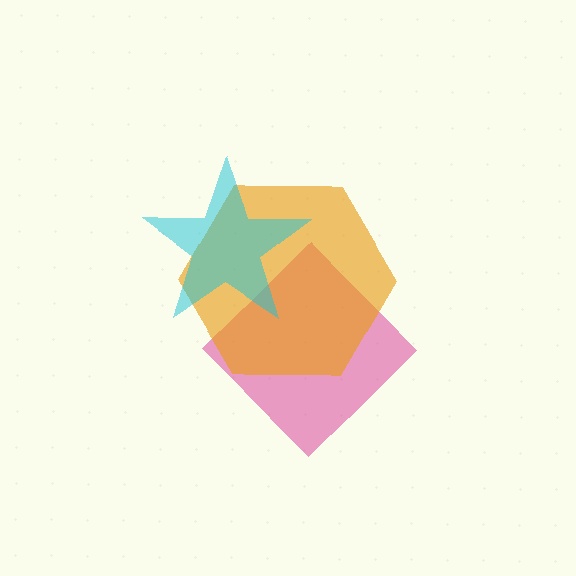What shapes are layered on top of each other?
The layered shapes are: a magenta diamond, an orange hexagon, a cyan star.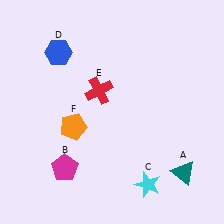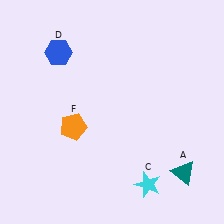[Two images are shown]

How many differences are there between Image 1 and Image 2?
There are 2 differences between the two images.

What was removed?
The red cross (E), the magenta pentagon (B) were removed in Image 2.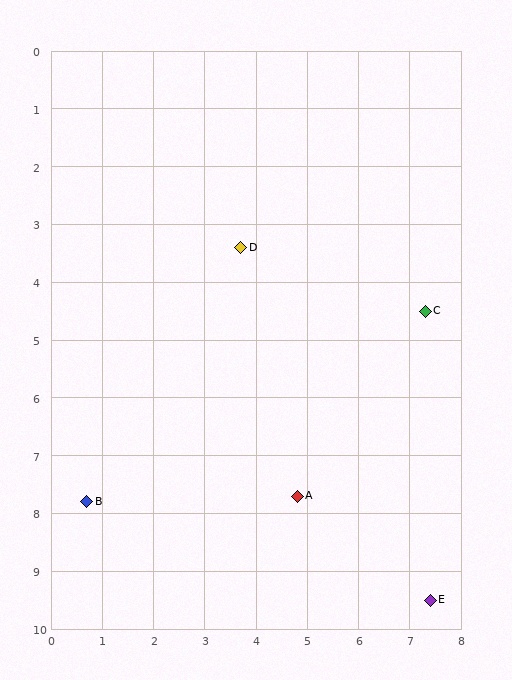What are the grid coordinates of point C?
Point C is at approximately (7.3, 4.5).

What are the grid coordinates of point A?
Point A is at approximately (4.8, 7.7).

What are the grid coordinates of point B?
Point B is at approximately (0.7, 7.8).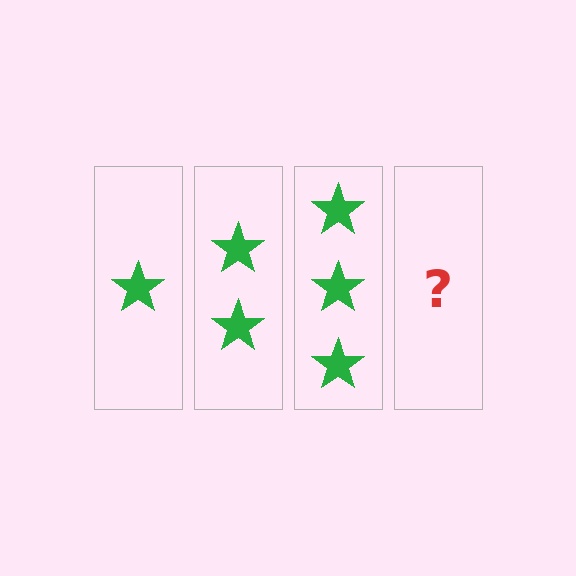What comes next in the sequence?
The next element should be 4 stars.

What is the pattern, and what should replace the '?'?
The pattern is that each step adds one more star. The '?' should be 4 stars.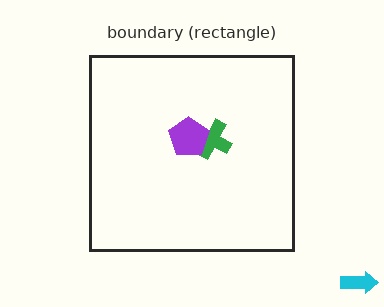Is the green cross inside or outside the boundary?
Inside.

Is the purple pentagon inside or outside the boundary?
Inside.